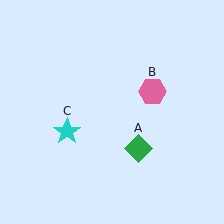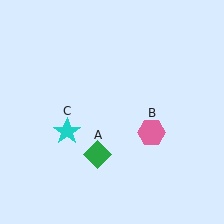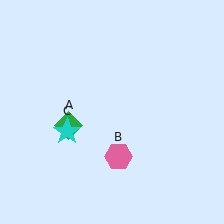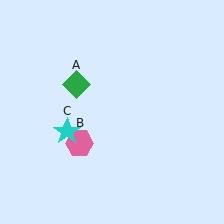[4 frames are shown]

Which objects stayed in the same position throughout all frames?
Cyan star (object C) remained stationary.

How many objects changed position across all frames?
2 objects changed position: green diamond (object A), pink hexagon (object B).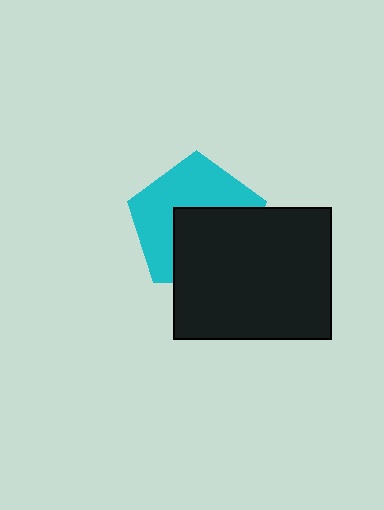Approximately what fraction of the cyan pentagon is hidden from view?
Roughly 47% of the cyan pentagon is hidden behind the black rectangle.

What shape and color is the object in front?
The object in front is a black rectangle.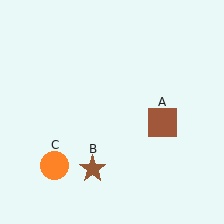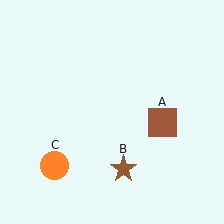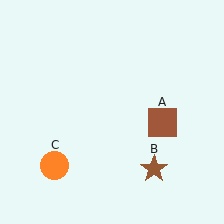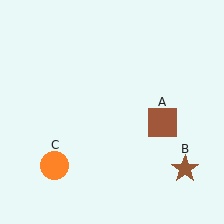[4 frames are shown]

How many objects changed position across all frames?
1 object changed position: brown star (object B).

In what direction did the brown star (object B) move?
The brown star (object B) moved right.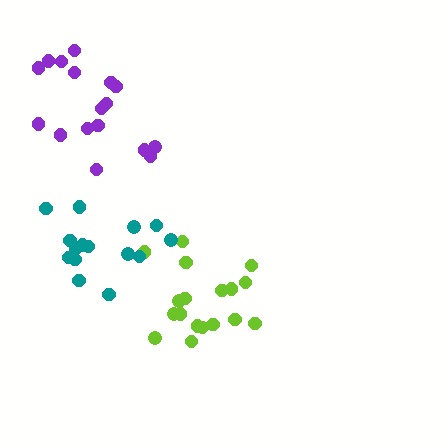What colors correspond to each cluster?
The clusters are colored: purple, lime, teal.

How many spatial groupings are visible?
There are 3 spatial groupings.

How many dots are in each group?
Group 1: 17 dots, Group 2: 18 dots, Group 3: 15 dots (50 total).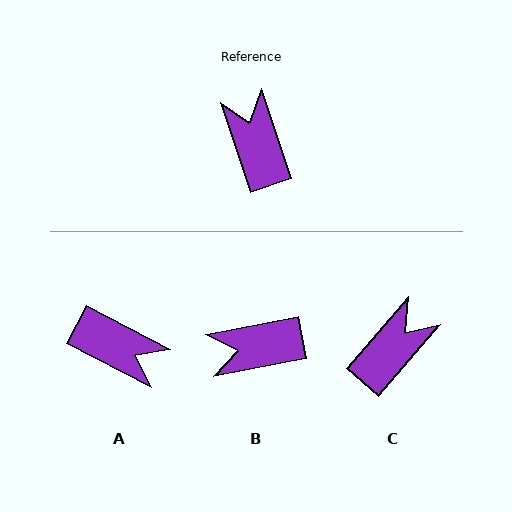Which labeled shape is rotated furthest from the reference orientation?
A, about 136 degrees away.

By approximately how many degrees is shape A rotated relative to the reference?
Approximately 136 degrees clockwise.